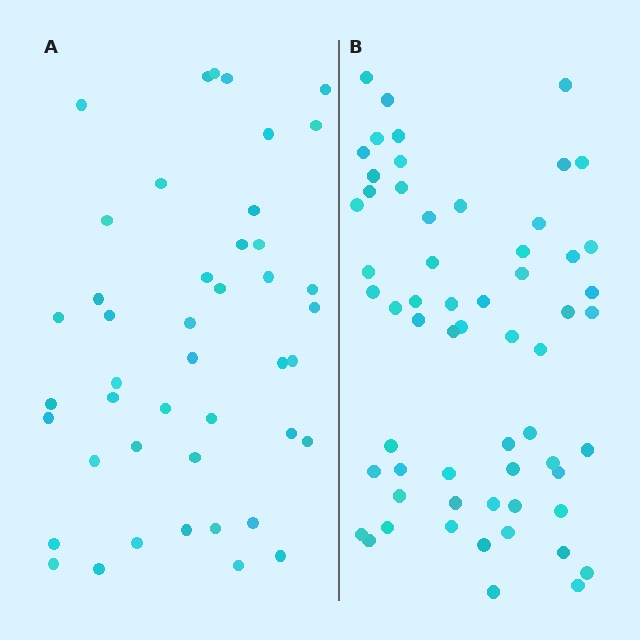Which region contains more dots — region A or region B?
Region B (the right region) has more dots.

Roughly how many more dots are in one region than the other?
Region B has approximately 15 more dots than region A.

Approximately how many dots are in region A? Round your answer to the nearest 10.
About 40 dots. (The exact count is 44, which rounds to 40.)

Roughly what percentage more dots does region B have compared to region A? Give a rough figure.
About 35% more.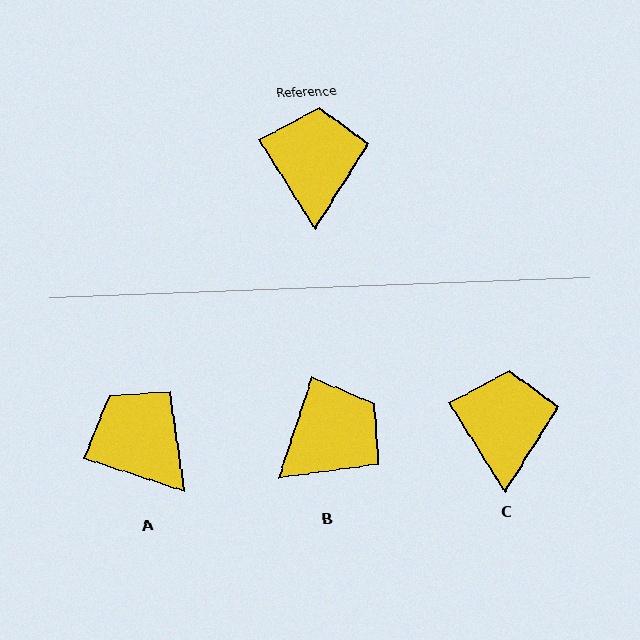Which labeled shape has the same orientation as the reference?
C.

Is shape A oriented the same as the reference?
No, it is off by about 40 degrees.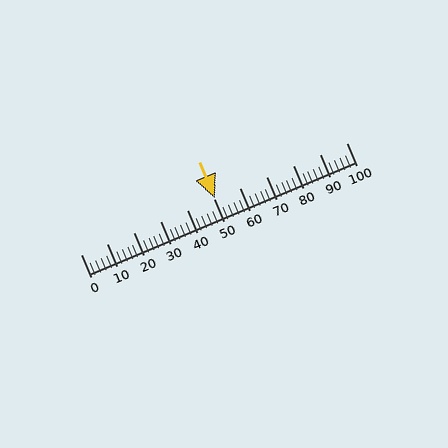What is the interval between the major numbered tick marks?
The major tick marks are spaced 10 units apart.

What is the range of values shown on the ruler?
The ruler shows values from 0 to 100.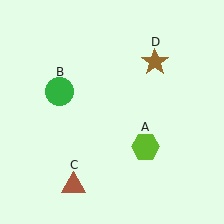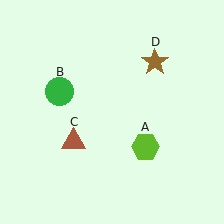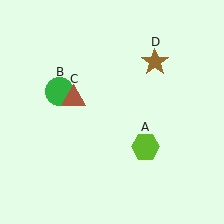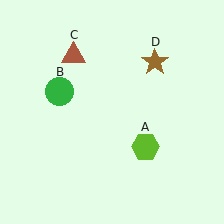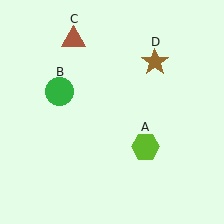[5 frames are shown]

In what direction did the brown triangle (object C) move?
The brown triangle (object C) moved up.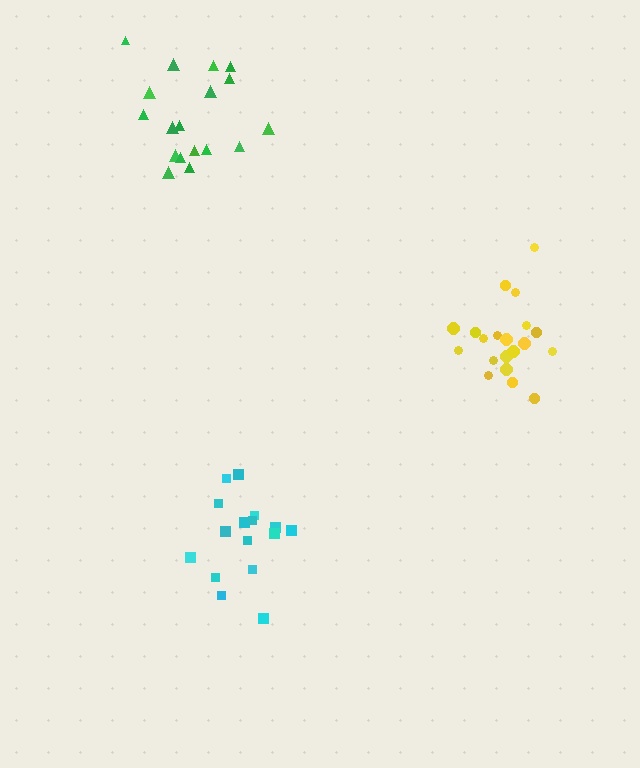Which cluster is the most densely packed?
Yellow.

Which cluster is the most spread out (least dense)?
Green.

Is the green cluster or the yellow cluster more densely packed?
Yellow.